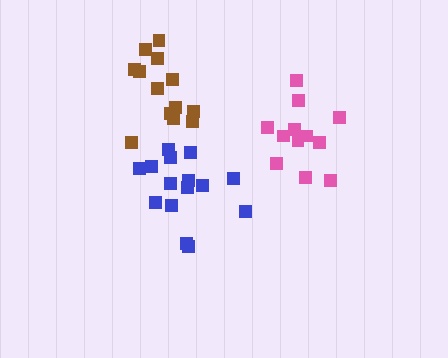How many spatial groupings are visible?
There are 3 spatial groupings.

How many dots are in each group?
Group 1: 13 dots, Group 2: 15 dots, Group 3: 12 dots (40 total).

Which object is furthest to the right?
The pink cluster is rightmost.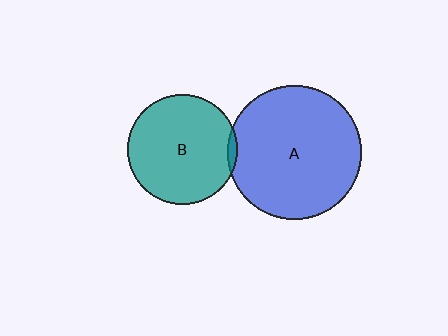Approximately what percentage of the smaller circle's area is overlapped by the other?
Approximately 5%.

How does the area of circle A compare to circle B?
Approximately 1.5 times.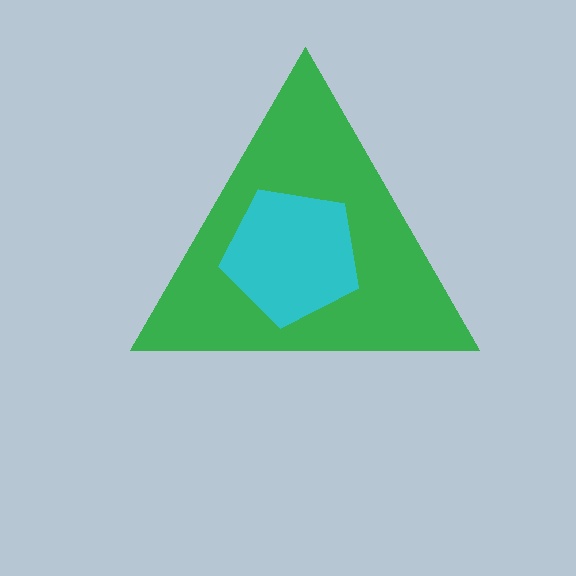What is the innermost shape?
The cyan pentagon.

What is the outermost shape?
The green triangle.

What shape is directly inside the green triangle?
The cyan pentagon.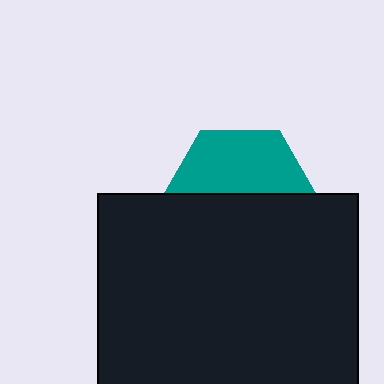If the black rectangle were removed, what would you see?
You would see the complete teal hexagon.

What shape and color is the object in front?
The object in front is a black rectangle.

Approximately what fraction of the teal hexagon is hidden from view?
Roughly 55% of the teal hexagon is hidden behind the black rectangle.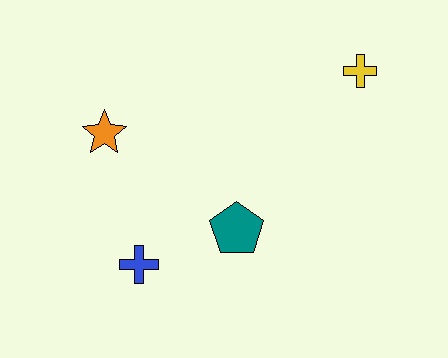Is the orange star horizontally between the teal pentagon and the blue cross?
No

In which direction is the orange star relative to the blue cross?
The orange star is above the blue cross.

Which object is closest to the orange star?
The blue cross is closest to the orange star.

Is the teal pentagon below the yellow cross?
Yes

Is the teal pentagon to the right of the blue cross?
Yes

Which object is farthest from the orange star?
The yellow cross is farthest from the orange star.